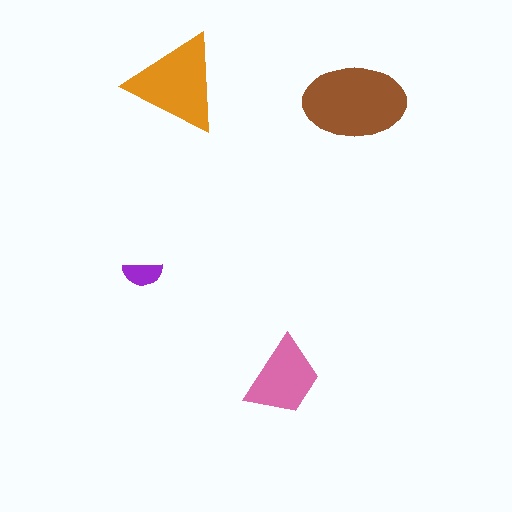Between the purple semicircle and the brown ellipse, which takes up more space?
The brown ellipse.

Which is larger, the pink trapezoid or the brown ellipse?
The brown ellipse.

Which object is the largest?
The brown ellipse.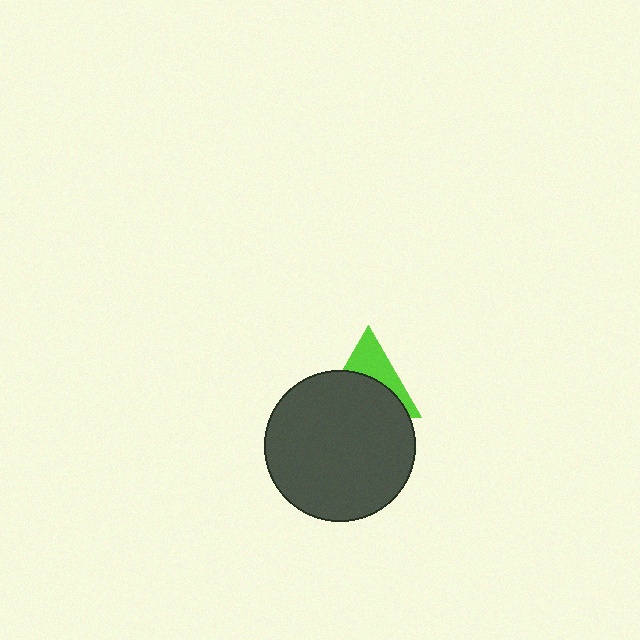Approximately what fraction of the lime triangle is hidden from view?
Roughly 60% of the lime triangle is hidden behind the dark gray circle.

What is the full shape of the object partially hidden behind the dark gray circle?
The partially hidden object is a lime triangle.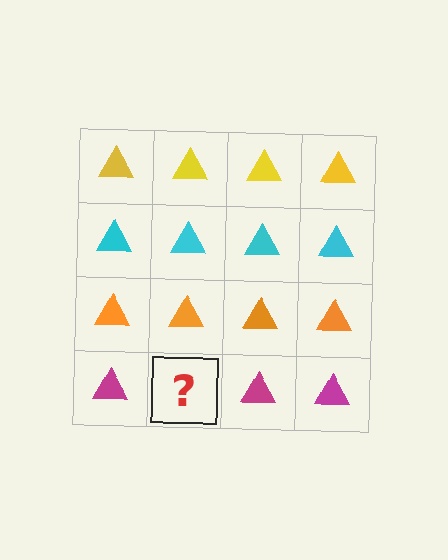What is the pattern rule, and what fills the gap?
The rule is that each row has a consistent color. The gap should be filled with a magenta triangle.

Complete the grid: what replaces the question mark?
The question mark should be replaced with a magenta triangle.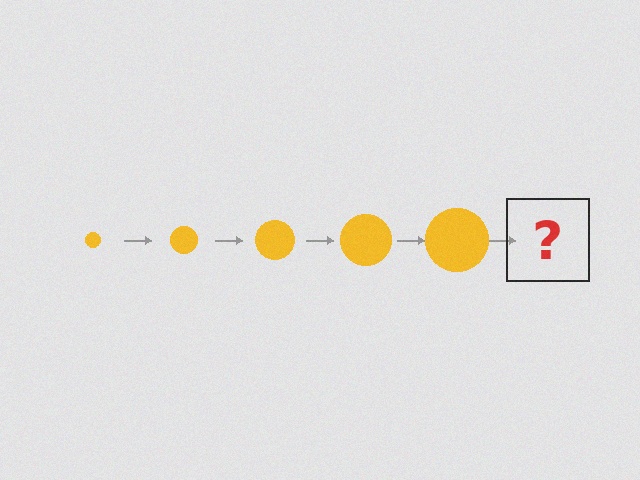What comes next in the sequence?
The next element should be a yellow circle, larger than the previous one.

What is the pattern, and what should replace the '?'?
The pattern is that the circle gets progressively larger each step. The '?' should be a yellow circle, larger than the previous one.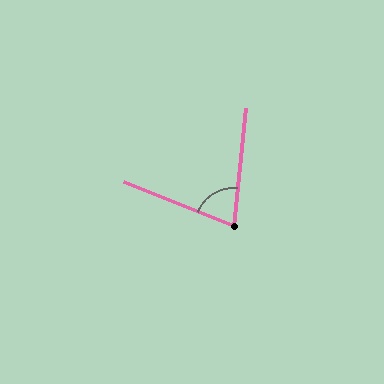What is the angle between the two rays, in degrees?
Approximately 74 degrees.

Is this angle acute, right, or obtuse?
It is acute.